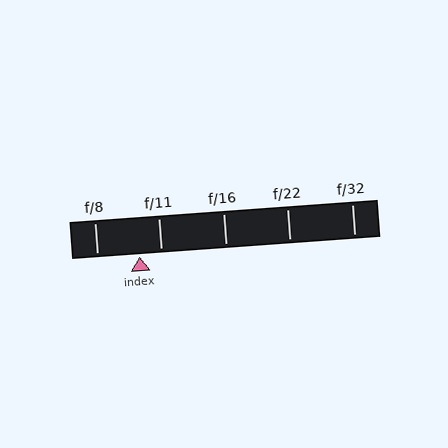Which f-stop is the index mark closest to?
The index mark is closest to f/11.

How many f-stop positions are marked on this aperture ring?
There are 5 f-stop positions marked.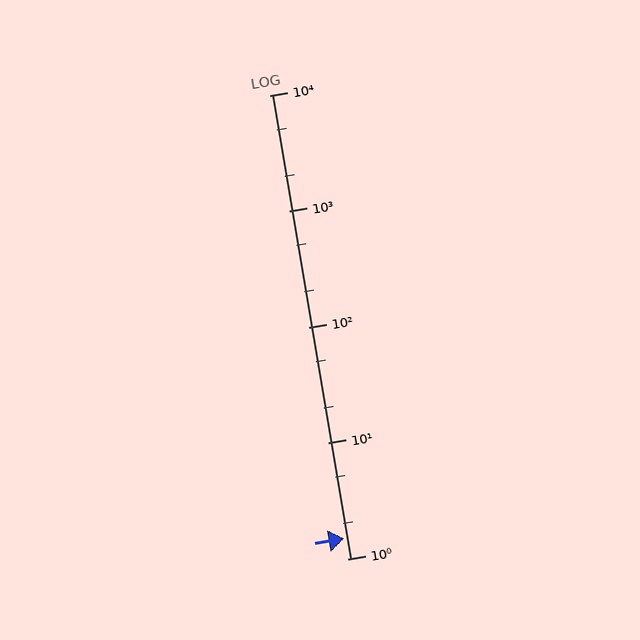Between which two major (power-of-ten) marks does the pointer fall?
The pointer is between 1 and 10.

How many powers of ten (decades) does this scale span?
The scale spans 4 decades, from 1 to 10000.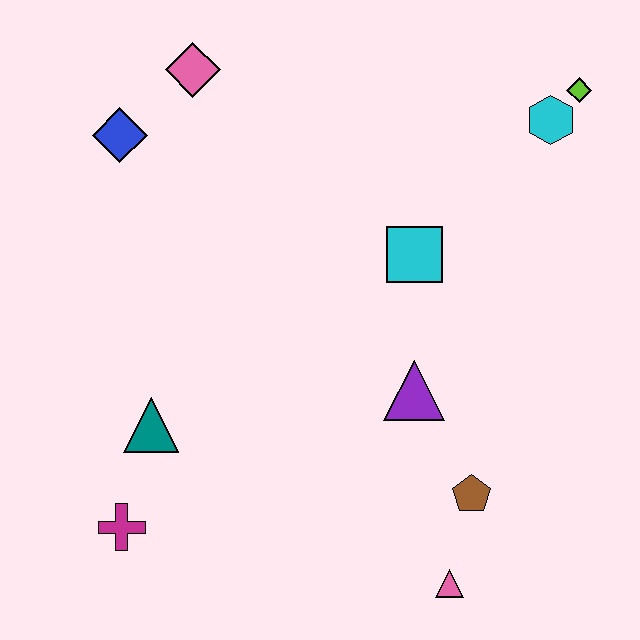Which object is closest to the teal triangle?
The magenta cross is closest to the teal triangle.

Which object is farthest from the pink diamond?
The pink triangle is farthest from the pink diamond.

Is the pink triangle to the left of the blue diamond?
No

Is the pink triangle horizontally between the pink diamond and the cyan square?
No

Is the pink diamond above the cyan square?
Yes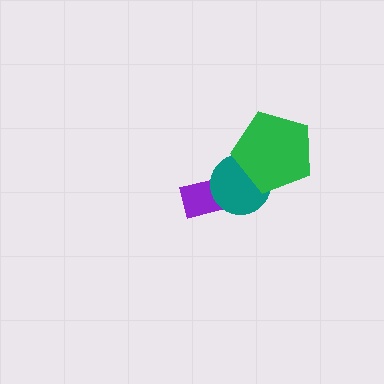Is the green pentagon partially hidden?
No, no other shape covers it.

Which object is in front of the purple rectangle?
The teal circle is in front of the purple rectangle.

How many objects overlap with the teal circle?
2 objects overlap with the teal circle.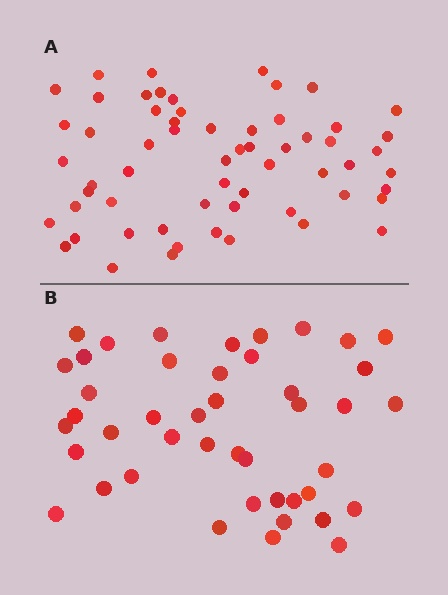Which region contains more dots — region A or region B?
Region A (the top region) has more dots.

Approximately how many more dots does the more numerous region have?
Region A has approximately 15 more dots than region B.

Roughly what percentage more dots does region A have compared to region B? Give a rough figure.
About 35% more.